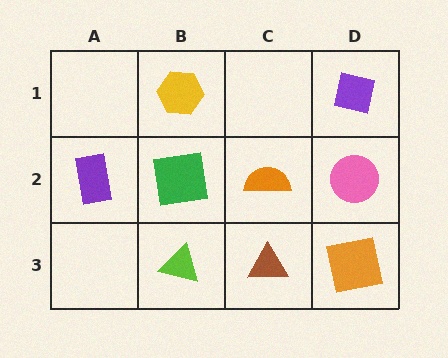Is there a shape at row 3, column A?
No, that cell is empty.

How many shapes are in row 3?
3 shapes.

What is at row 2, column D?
A pink circle.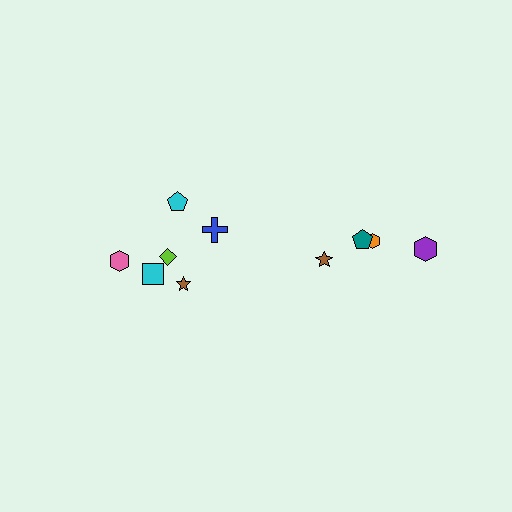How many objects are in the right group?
There are 4 objects.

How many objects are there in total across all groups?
There are 10 objects.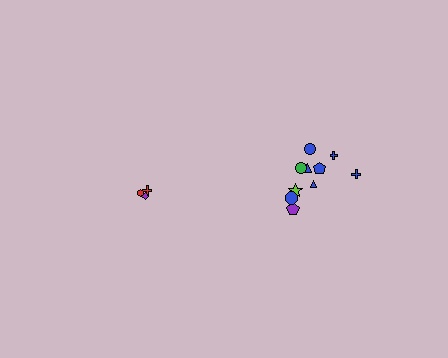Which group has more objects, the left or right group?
The right group.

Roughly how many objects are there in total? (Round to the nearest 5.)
Roughly 15 objects in total.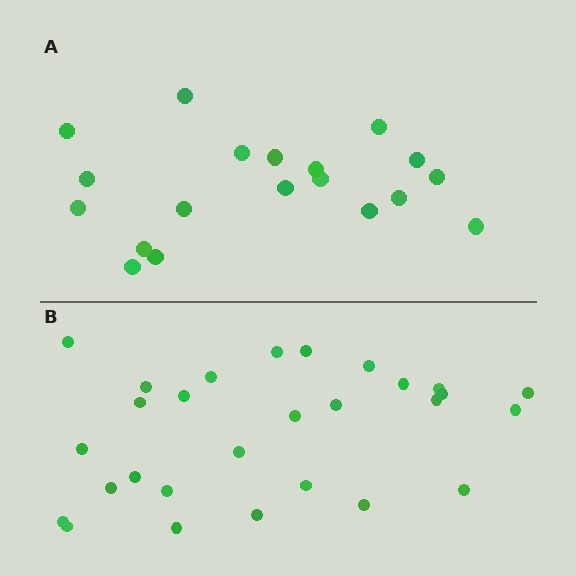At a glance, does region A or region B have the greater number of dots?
Region B (the bottom region) has more dots.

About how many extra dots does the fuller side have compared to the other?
Region B has roughly 8 or so more dots than region A.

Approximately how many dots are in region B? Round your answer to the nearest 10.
About 30 dots. (The exact count is 28, which rounds to 30.)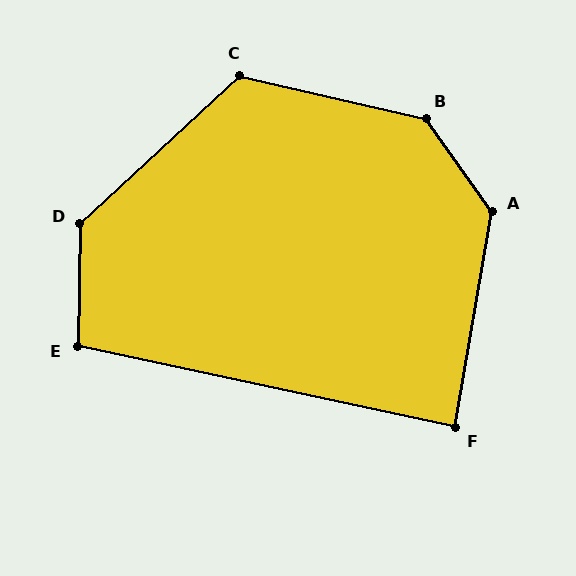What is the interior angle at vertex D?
Approximately 134 degrees (obtuse).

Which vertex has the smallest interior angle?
F, at approximately 88 degrees.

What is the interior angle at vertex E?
Approximately 101 degrees (obtuse).